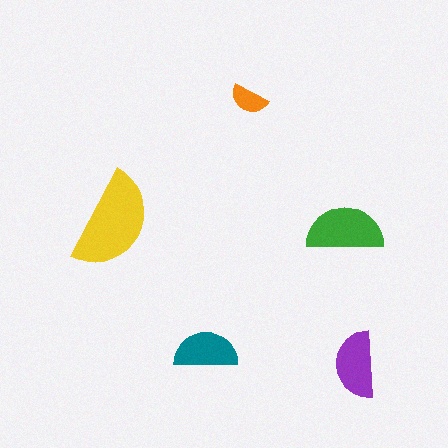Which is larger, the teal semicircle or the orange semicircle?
The teal one.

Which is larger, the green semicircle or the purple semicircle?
The green one.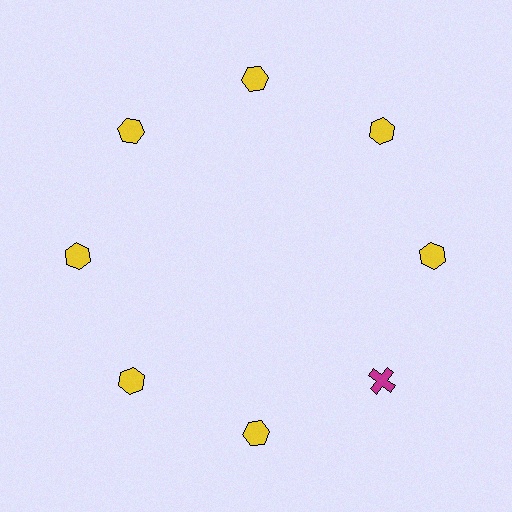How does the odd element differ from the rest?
It differs in both color (magenta instead of yellow) and shape (cross instead of hexagon).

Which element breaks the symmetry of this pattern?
The magenta cross at roughly the 4 o'clock position breaks the symmetry. All other shapes are yellow hexagons.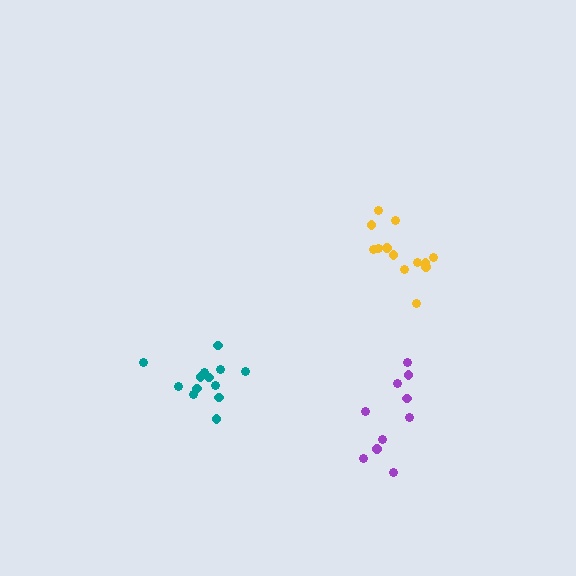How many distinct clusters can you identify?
There are 3 distinct clusters.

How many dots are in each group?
Group 1: 13 dots, Group 2: 13 dots, Group 3: 10 dots (36 total).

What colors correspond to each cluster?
The clusters are colored: teal, yellow, purple.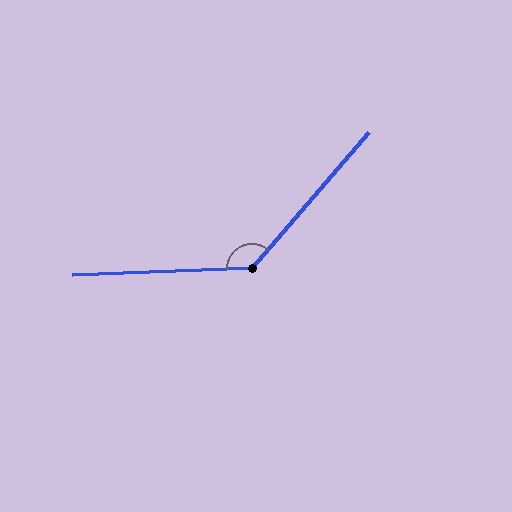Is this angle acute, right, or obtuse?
It is obtuse.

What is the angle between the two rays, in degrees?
Approximately 133 degrees.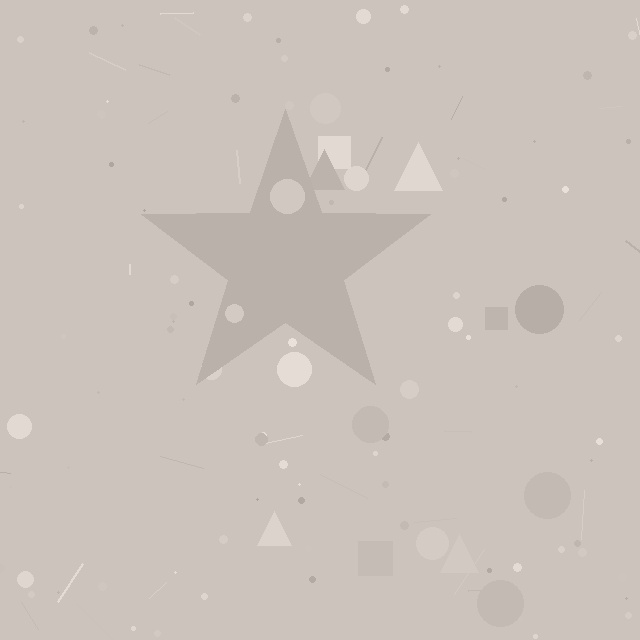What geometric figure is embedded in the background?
A star is embedded in the background.